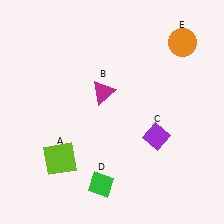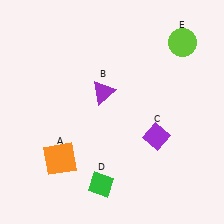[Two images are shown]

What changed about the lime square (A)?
In Image 1, A is lime. In Image 2, it changed to orange.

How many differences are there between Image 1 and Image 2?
There are 3 differences between the two images.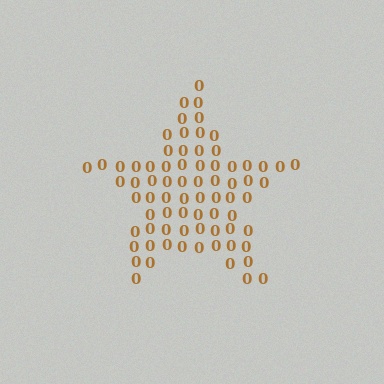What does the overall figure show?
The overall figure shows a star.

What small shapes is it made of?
It is made of small digit 0's.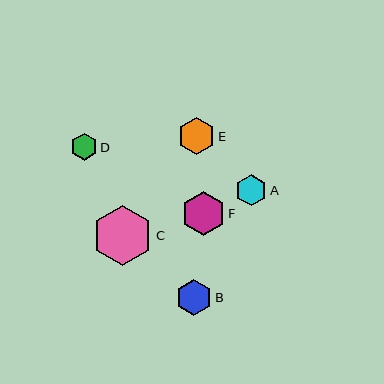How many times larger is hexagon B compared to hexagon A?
Hexagon B is approximately 1.2 times the size of hexagon A.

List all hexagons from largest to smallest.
From largest to smallest: C, F, E, B, A, D.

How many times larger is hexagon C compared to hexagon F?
Hexagon C is approximately 1.4 times the size of hexagon F.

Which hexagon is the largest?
Hexagon C is the largest with a size of approximately 60 pixels.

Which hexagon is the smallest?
Hexagon D is the smallest with a size of approximately 27 pixels.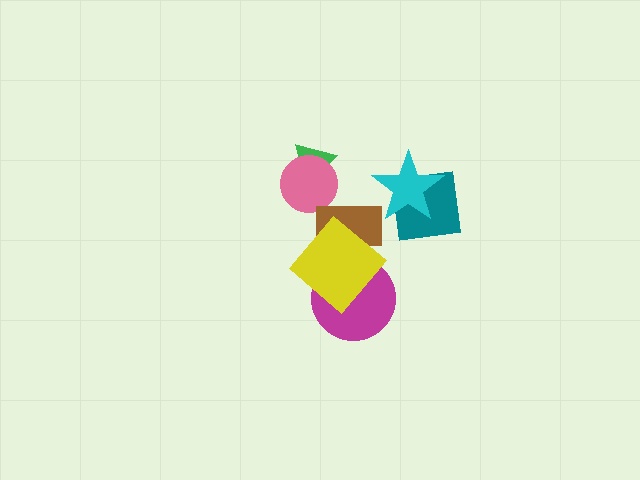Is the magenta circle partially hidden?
Yes, it is partially covered by another shape.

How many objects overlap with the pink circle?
1 object overlaps with the pink circle.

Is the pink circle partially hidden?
No, no other shape covers it.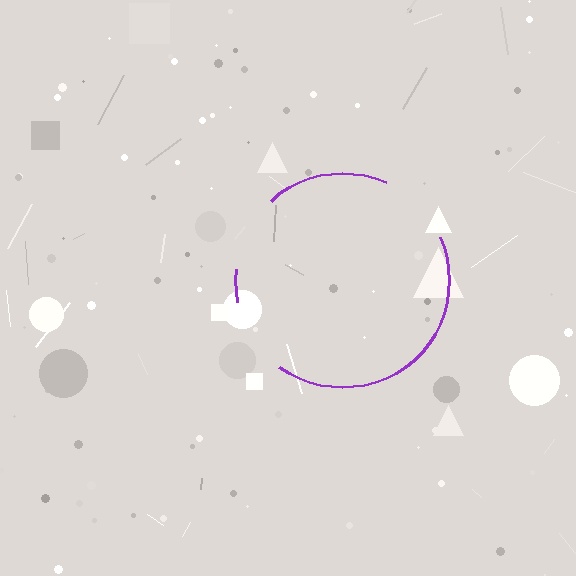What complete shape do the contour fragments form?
The contour fragments form a circle.